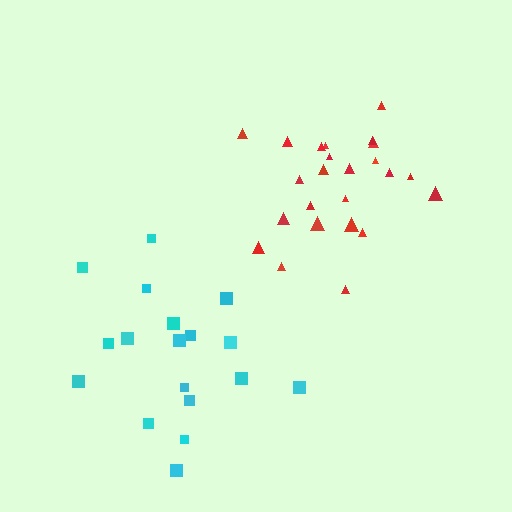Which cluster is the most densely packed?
Red.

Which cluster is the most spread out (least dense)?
Cyan.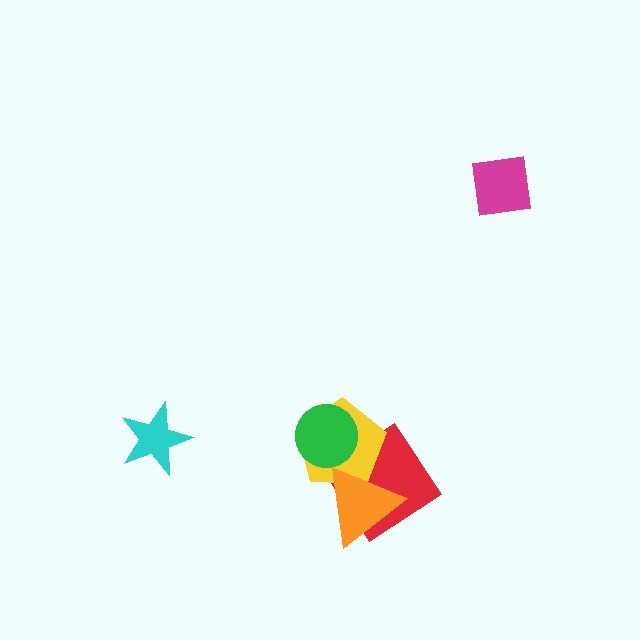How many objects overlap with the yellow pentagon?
3 objects overlap with the yellow pentagon.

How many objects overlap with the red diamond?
2 objects overlap with the red diamond.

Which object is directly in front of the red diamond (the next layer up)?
The yellow pentagon is directly in front of the red diamond.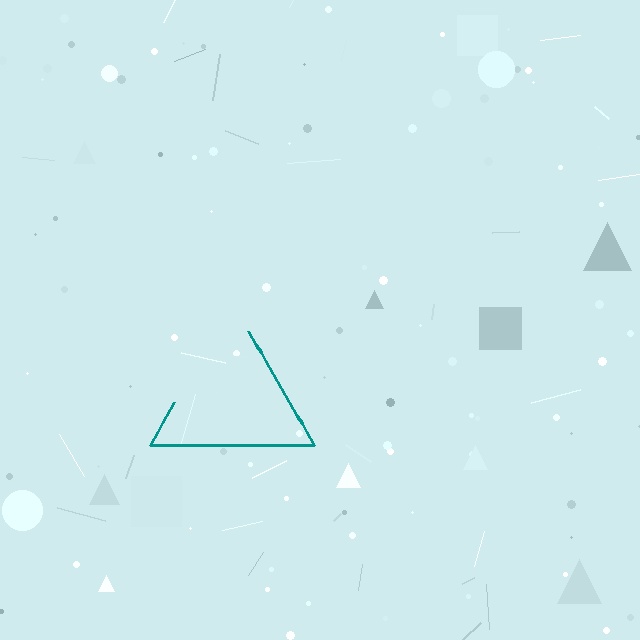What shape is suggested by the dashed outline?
The dashed outline suggests a triangle.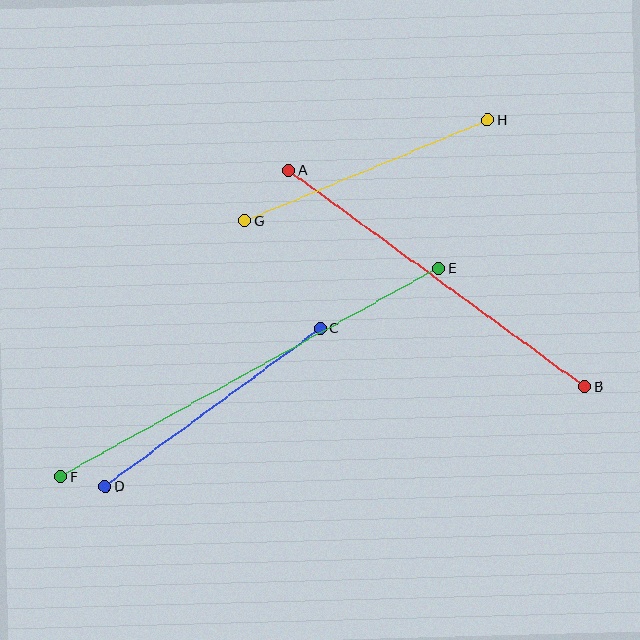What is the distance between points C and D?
The distance is approximately 268 pixels.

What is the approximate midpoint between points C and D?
The midpoint is at approximately (213, 407) pixels.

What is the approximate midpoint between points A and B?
The midpoint is at approximately (437, 279) pixels.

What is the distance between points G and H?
The distance is approximately 263 pixels.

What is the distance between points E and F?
The distance is approximately 431 pixels.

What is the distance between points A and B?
The distance is approximately 366 pixels.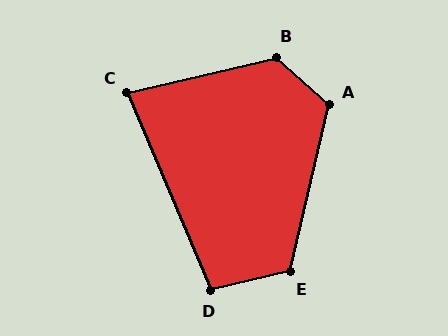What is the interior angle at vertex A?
Approximately 119 degrees (obtuse).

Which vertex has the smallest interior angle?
C, at approximately 80 degrees.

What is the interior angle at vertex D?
Approximately 100 degrees (obtuse).